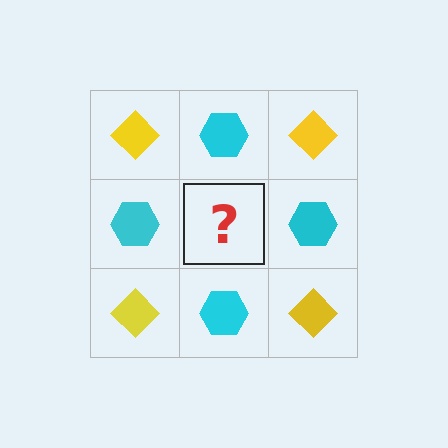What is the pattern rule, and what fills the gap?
The rule is that it alternates yellow diamond and cyan hexagon in a checkerboard pattern. The gap should be filled with a yellow diamond.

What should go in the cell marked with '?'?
The missing cell should contain a yellow diamond.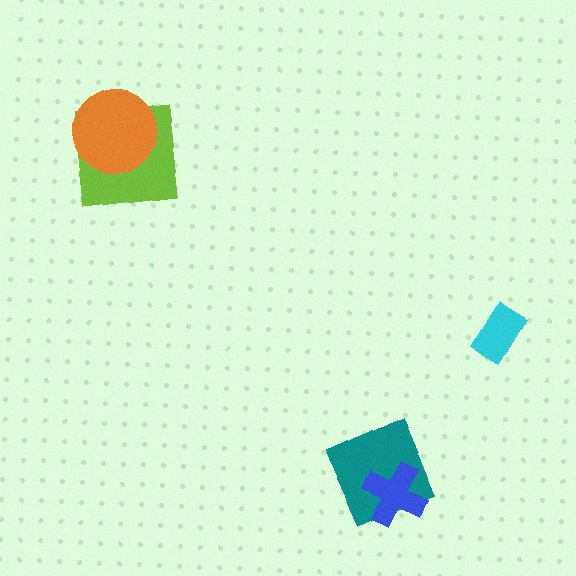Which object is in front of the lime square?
The orange circle is in front of the lime square.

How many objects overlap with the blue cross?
1 object overlaps with the blue cross.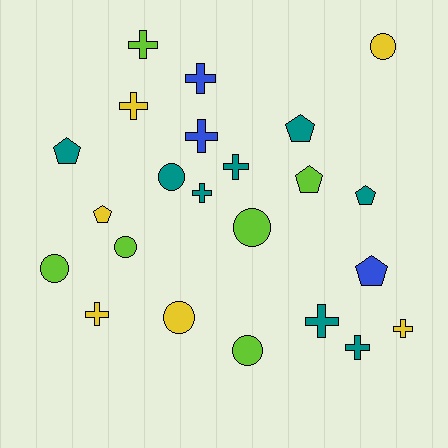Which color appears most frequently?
Teal, with 8 objects.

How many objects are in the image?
There are 23 objects.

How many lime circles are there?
There are 4 lime circles.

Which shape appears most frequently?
Cross, with 10 objects.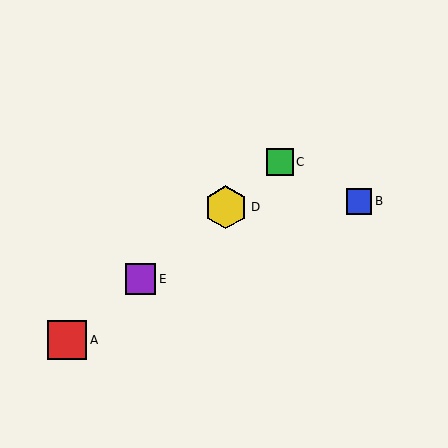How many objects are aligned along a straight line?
4 objects (A, C, D, E) are aligned along a straight line.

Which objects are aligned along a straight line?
Objects A, C, D, E are aligned along a straight line.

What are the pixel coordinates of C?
Object C is at (280, 162).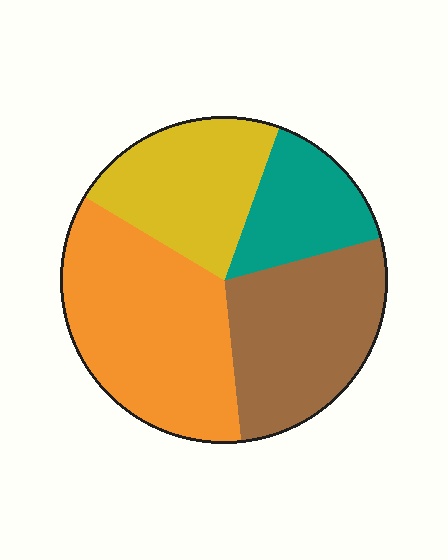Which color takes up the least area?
Teal, at roughly 15%.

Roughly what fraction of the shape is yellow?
Yellow takes up about one fifth (1/5) of the shape.